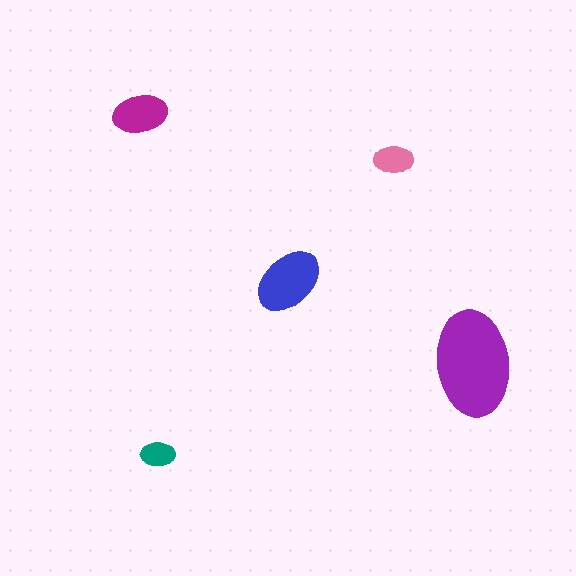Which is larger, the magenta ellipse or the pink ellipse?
The magenta one.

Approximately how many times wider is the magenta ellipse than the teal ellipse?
About 1.5 times wider.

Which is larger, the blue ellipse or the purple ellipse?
The purple one.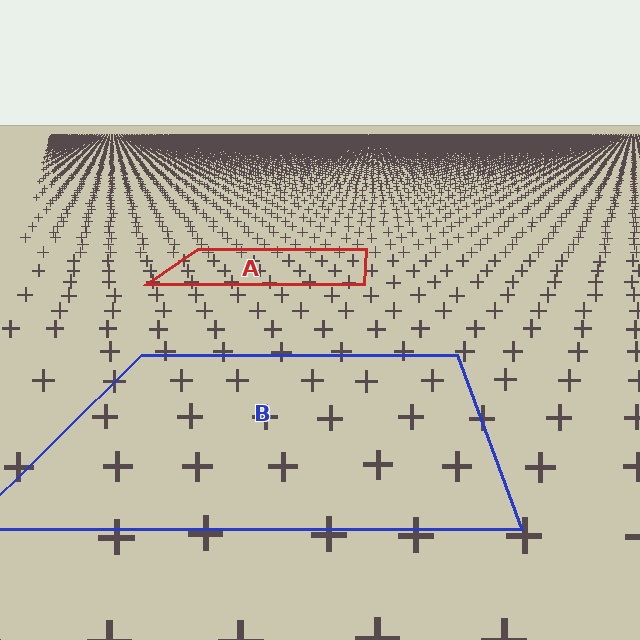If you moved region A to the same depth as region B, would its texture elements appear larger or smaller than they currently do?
They would appear larger. At a closer depth, the same texture elements are projected at a bigger on-screen size.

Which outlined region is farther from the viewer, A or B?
Region A is farther from the viewer — the texture elements inside it appear smaller and more densely packed.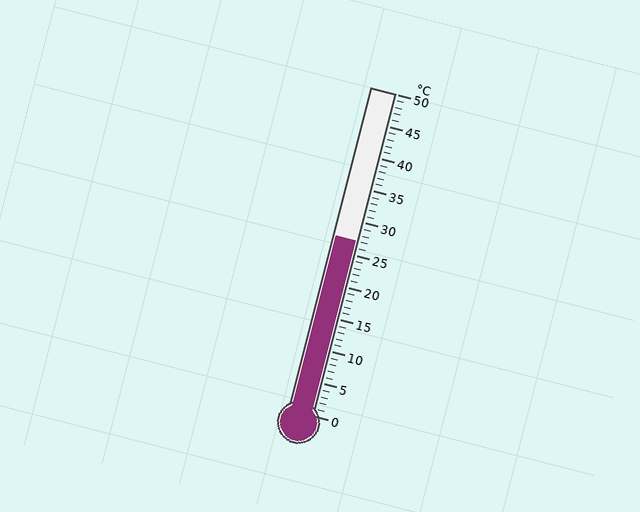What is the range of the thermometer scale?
The thermometer scale ranges from 0°C to 50°C.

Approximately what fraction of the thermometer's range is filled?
The thermometer is filled to approximately 55% of its range.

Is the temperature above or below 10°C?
The temperature is above 10°C.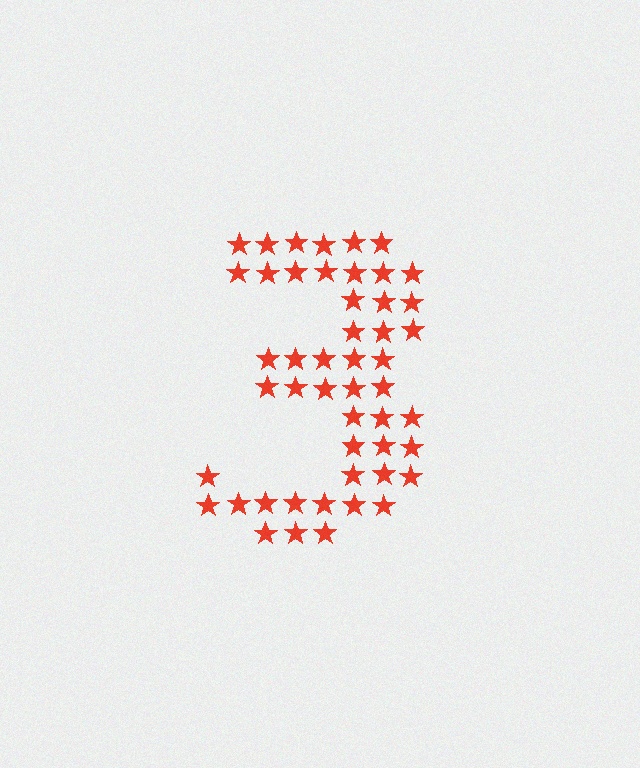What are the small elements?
The small elements are stars.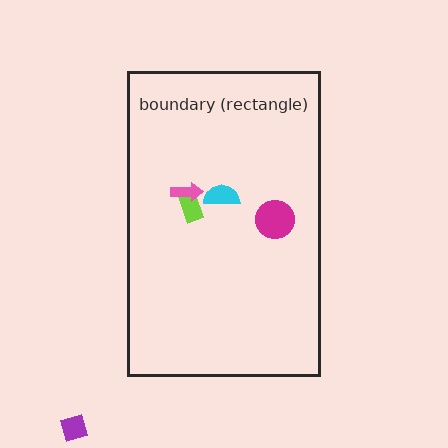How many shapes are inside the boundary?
4 inside, 1 outside.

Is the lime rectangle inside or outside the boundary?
Inside.